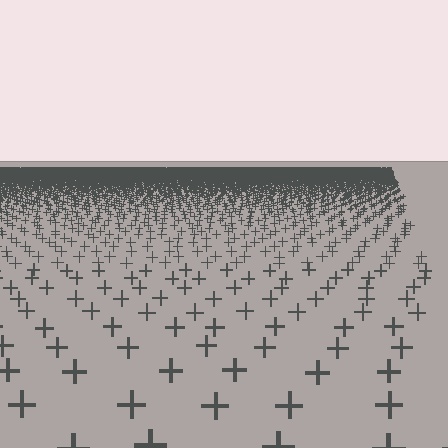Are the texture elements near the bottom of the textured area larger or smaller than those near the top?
Larger. Near the bottom, elements are closer to the viewer and appear at a bigger on-screen size.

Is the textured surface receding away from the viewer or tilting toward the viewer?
The surface is receding away from the viewer. Texture elements get smaller and denser toward the top.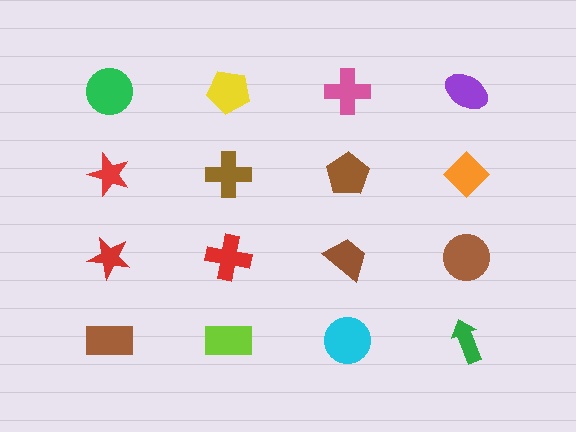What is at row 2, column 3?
A brown pentagon.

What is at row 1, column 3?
A pink cross.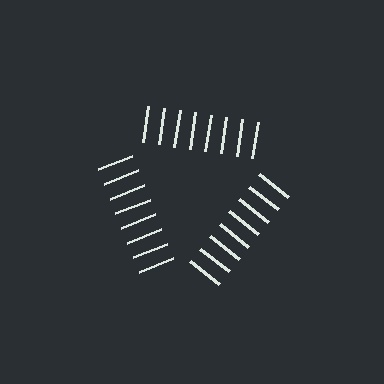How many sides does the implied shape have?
3 sides — the line-ends trace a triangle.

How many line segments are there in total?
24 — 8 along each of the 3 edges.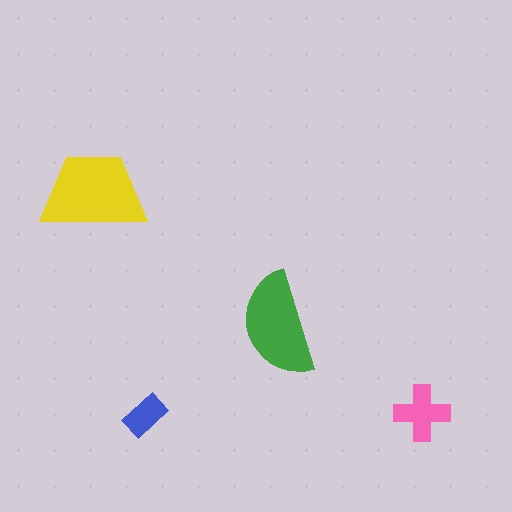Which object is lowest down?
The blue rectangle is bottommost.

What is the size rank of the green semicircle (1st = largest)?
2nd.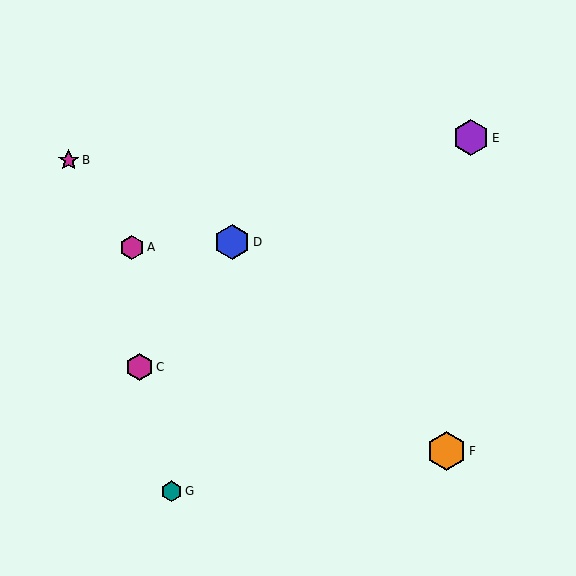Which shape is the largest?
The orange hexagon (labeled F) is the largest.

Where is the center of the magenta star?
The center of the magenta star is at (69, 160).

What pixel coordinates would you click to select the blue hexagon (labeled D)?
Click at (232, 242) to select the blue hexagon D.